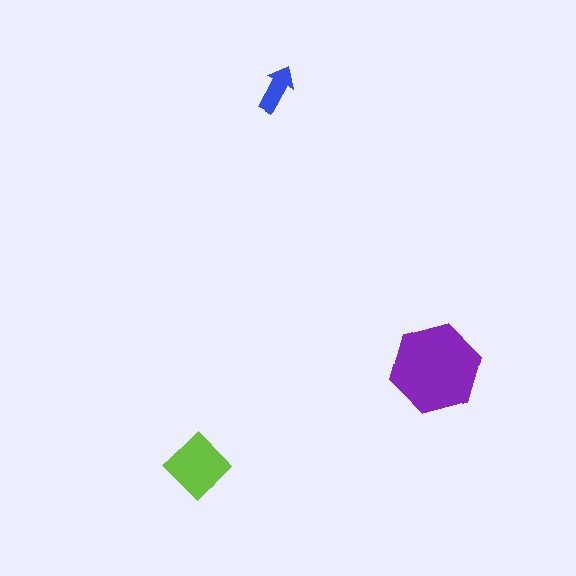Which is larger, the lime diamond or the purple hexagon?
The purple hexagon.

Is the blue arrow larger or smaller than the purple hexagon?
Smaller.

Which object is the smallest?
The blue arrow.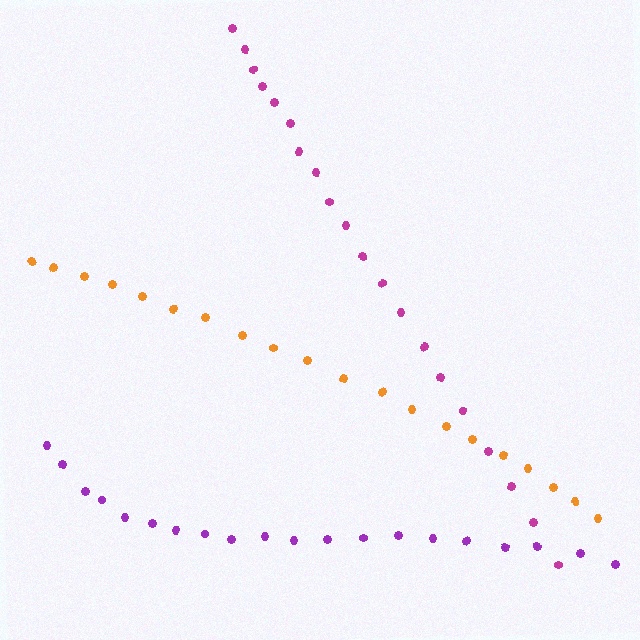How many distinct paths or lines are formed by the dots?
There are 3 distinct paths.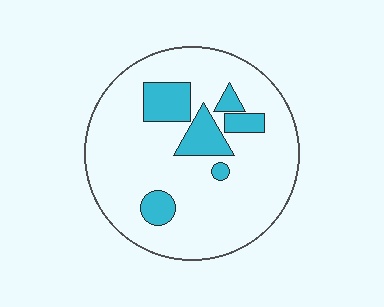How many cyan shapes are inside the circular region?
6.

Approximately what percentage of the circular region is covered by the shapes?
Approximately 15%.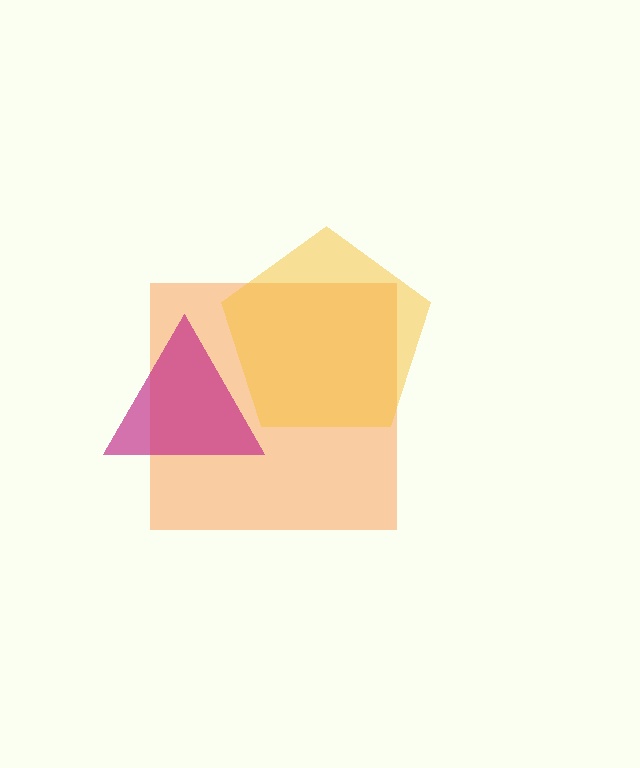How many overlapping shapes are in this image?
There are 3 overlapping shapes in the image.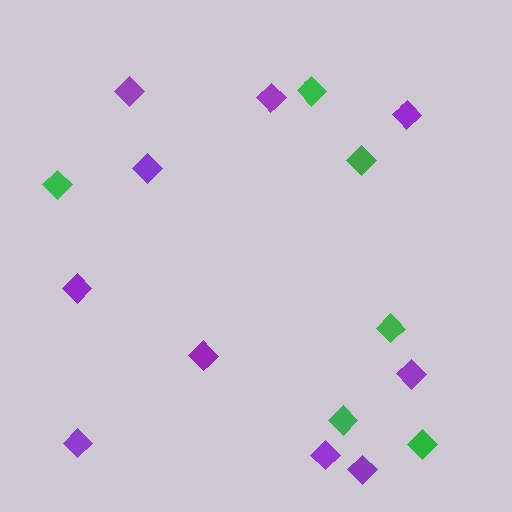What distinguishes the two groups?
There are 2 groups: one group of purple diamonds (10) and one group of green diamonds (6).